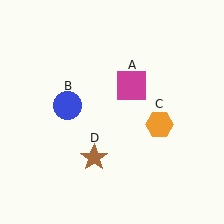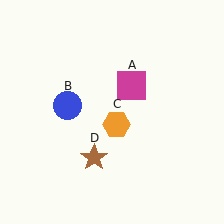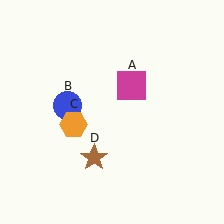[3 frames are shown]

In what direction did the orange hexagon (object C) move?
The orange hexagon (object C) moved left.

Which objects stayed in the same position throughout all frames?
Magenta square (object A) and blue circle (object B) and brown star (object D) remained stationary.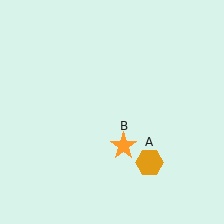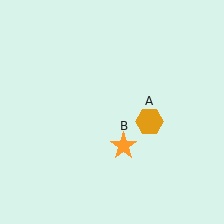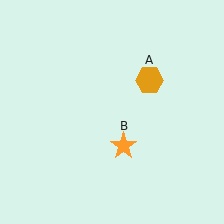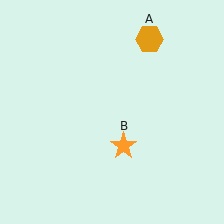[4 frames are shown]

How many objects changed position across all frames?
1 object changed position: orange hexagon (object A).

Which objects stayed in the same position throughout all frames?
Orange star (object B) remained stationary.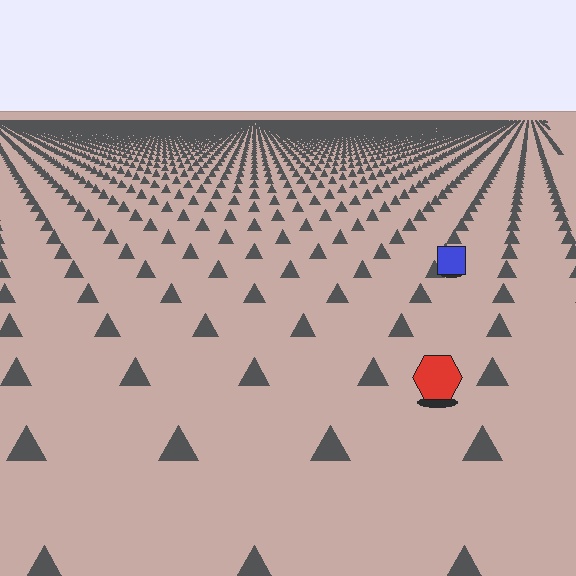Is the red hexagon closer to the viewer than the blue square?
Yes. The red hexagon is closer — you can tell from the texture gradient: the ground texture is coarser near it.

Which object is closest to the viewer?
The red hexagon is closest. The texture marks near it are larger and more spread out.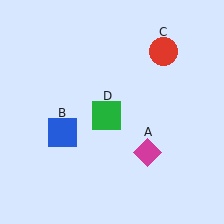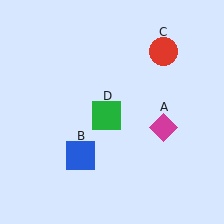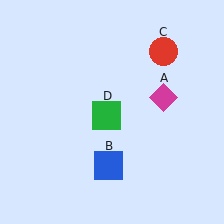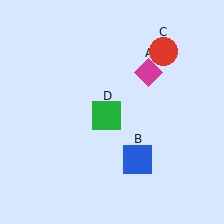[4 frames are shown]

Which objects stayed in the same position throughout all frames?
Red circle (object C) and green square (object D) remained stationary.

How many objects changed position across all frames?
2 objects changed position: magenta diamond (object A), blue square (object B).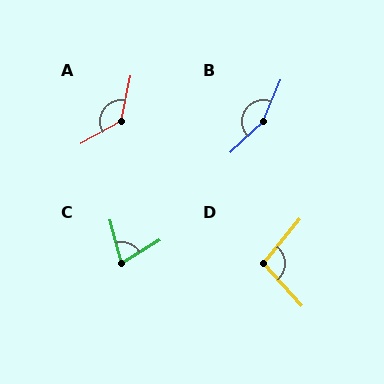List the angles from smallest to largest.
C (73°), D (99°), A (132°), B (157°).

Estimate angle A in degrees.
Approximately 132 degrees.